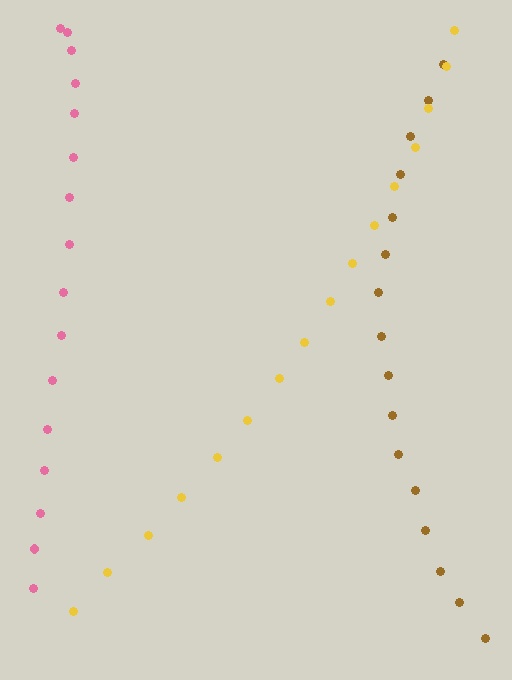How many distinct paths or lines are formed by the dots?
There are 3 distinct paths.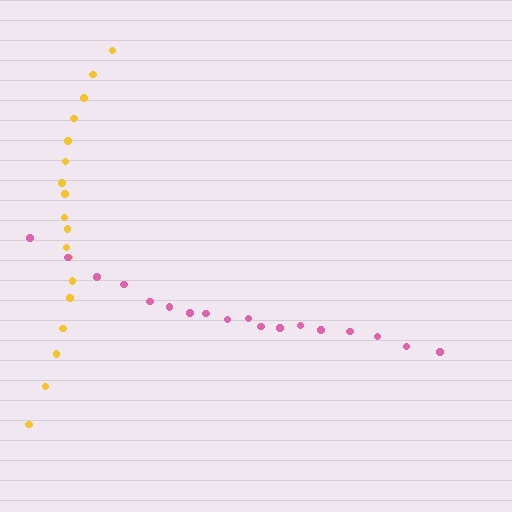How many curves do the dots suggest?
There are 2 distinct paths.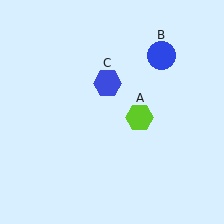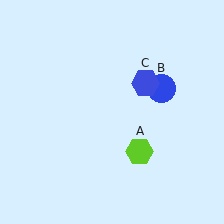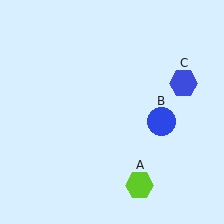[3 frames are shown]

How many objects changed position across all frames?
3 objects changed position: lime hexagon (object A), blue circle (object B), blue hexagon (object C).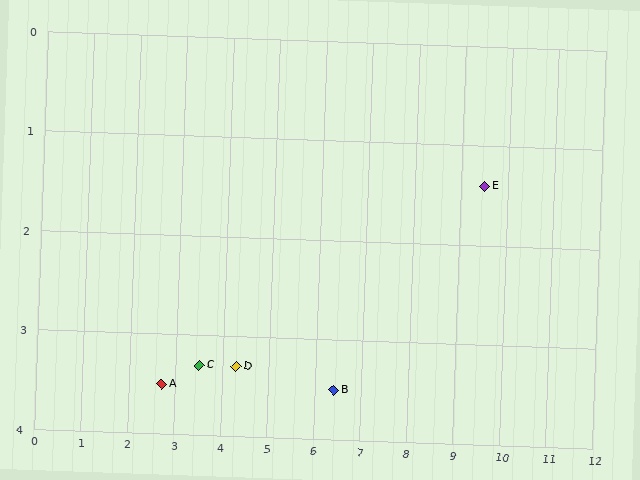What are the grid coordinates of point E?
Point E is at approximately (9.5, 1.4).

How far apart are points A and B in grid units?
Points A and B are about 3.7 grid units apart.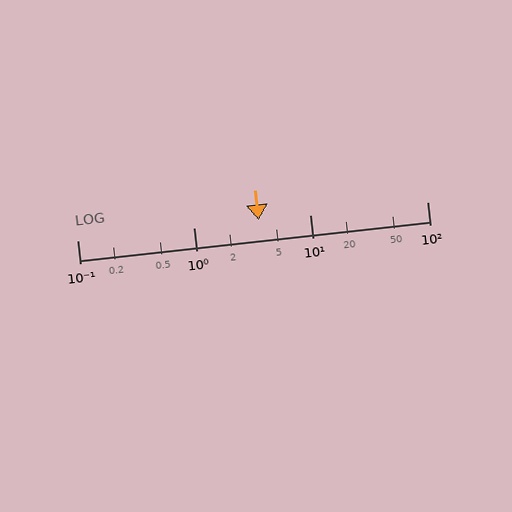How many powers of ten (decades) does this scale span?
The scale spans 3 decades, from 0.1 to 100.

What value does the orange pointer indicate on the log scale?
The pointer indicates approximately 3.6.